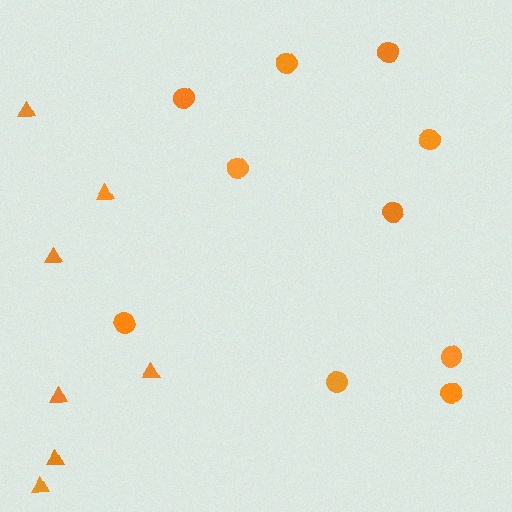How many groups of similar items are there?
There are 2 groups: one group of triangles (7) and one group of circles (10).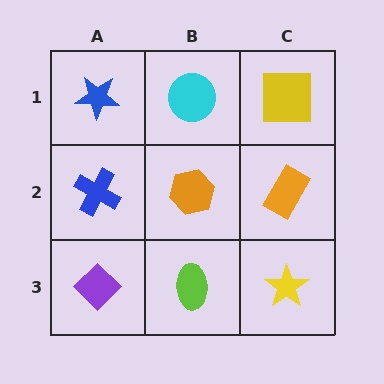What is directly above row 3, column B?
An orange hexagon.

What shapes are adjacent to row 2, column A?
A blue star (row 1, column A), a purple diamond (row 3, column A), an orange hexagon (row 2, column B).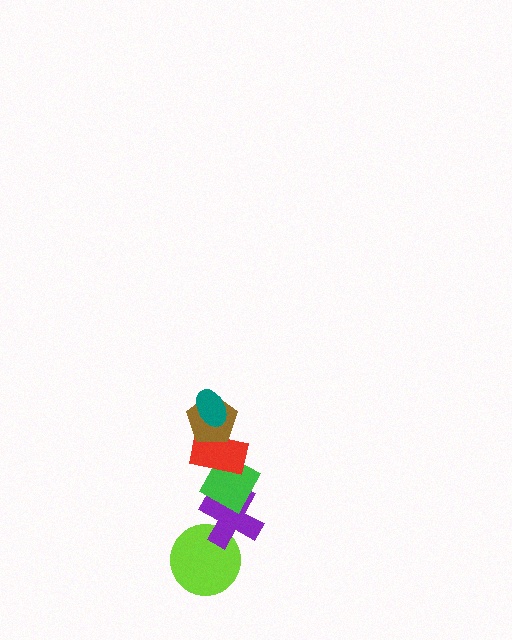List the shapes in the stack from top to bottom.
From top to bottom: the teal ellipse, the brown pentagon, the red rectangle, the green diamond, the purple cross, the lime circle.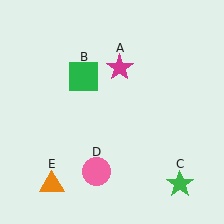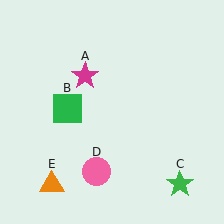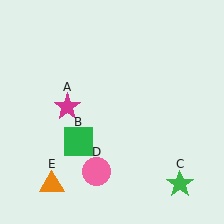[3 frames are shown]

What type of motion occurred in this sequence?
The magenta star (object A), green square (object B) rotated counterclockwise around the center of the scene.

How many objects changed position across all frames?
2 objects changed position: magenta star (object A), green square (object B).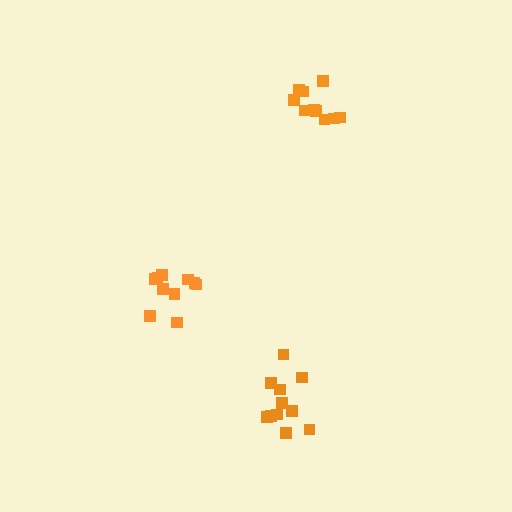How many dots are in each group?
Group 1: 10 dots, Group 2: 10 dots, Group 3: 11 dots (31 total).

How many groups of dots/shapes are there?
There are 3 groups.